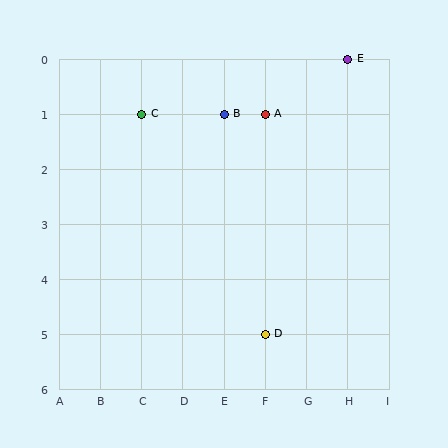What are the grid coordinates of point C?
Point C is at grid coordinates (C, 1).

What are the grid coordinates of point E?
Point E is at grid coordinates (H, 0).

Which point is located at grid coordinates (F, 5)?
Point D is at (F, 5).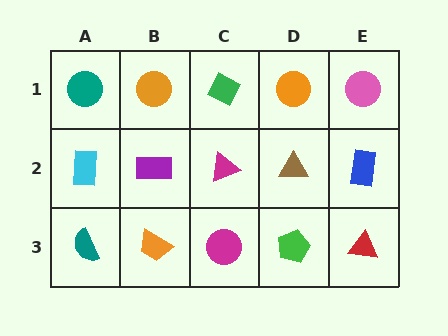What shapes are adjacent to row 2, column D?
An orange circle (row 1, column D), a green pentagon (row 3, column D), a magenta triangle (row 2, column C), a blue rectangle (row 2, column E).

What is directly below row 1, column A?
A cyan rectangle.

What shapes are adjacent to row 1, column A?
A cyan rectangle (row 2, column A), an orange circle (row 1, column B).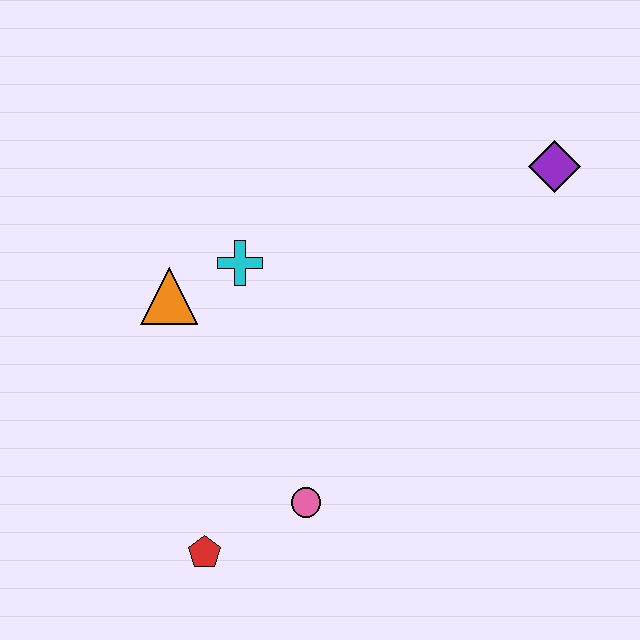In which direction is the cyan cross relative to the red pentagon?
The cyan cross is above the red pentagon.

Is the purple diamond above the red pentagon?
Yes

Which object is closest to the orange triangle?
The cyan cross is closest to the orange triangle.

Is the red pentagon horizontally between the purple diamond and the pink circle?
No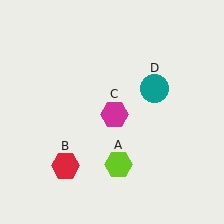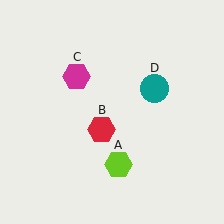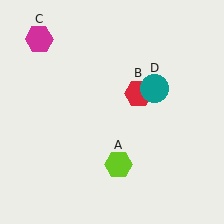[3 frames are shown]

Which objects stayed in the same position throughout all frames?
Lime hexagon (object A) and teal circle (object D) remained stationary.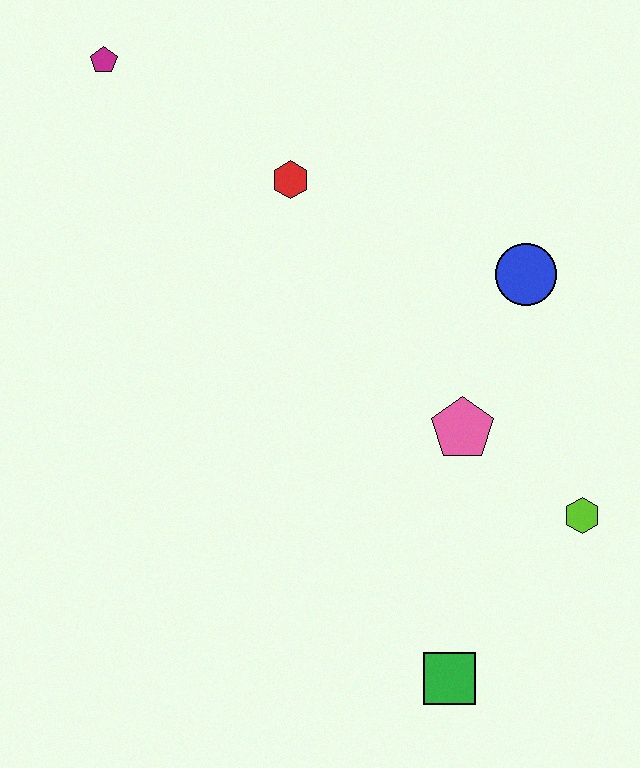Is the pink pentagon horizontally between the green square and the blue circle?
Yes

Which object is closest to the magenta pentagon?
The red hexagon is closest to the magenta pentagon.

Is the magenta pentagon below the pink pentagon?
No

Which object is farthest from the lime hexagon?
The magenta pentagon is farthest from the lime hexagon.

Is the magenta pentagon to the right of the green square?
No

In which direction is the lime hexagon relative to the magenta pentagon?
The lime hexagon is to the right of the magenta pentagon.